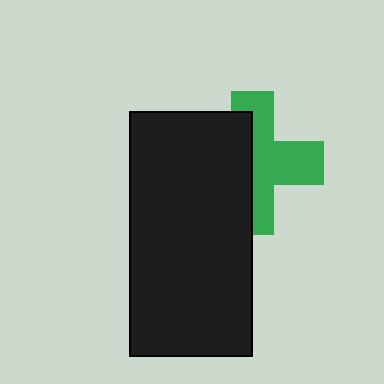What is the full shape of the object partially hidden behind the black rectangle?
The partially hidden object is a green cross.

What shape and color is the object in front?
The object in front is a black rectangle.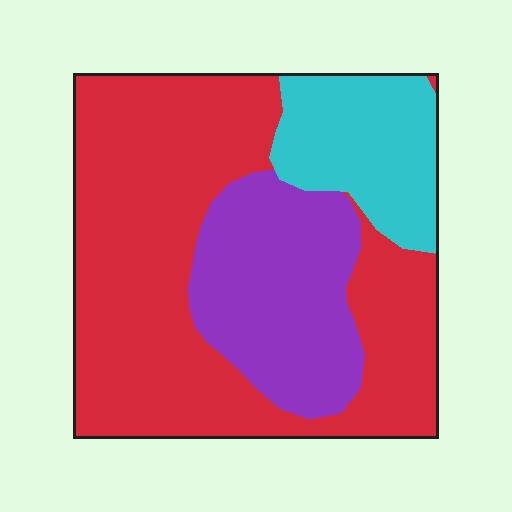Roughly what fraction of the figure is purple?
Purple takes up about one quarter (1/4) of the figure.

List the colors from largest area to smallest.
From largest to smallest: red, purple, cyan.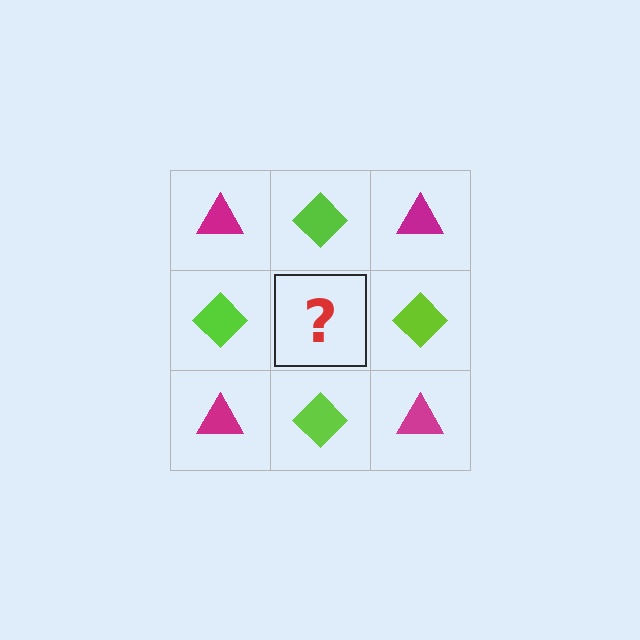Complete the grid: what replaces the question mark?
The question mark should be replaced with a magenta triangle.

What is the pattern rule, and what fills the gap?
The rule is that it alternates magenta triangle and lime diamond in a checkerboard pattern. The gap should be filled with a magenta triangle.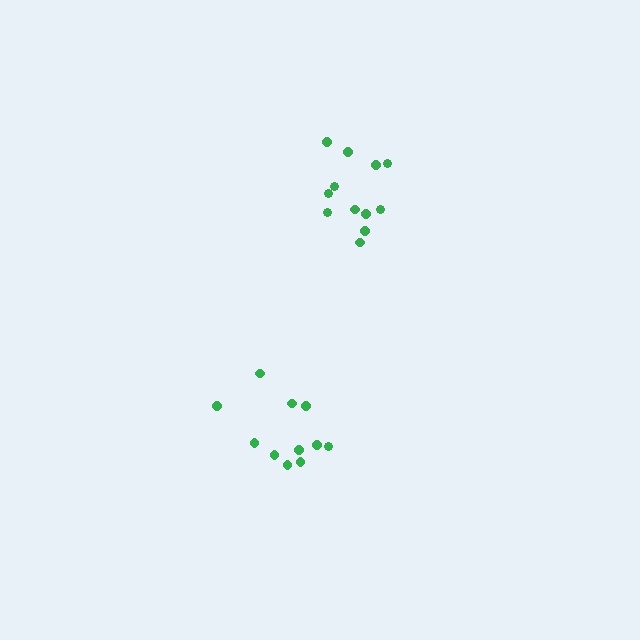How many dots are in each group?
Group 1: 11 dots, Group 2: 12 dots (23 total).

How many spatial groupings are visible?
There are 2 spatial groupings.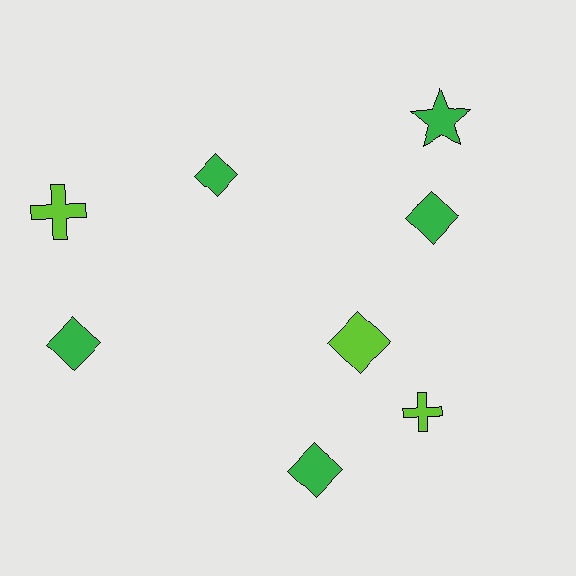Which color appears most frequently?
Green, with 5 objects.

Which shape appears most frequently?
Diamond, with 5 objects.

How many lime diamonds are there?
There is 1 lime diamond.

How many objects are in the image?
There are 8 objects.